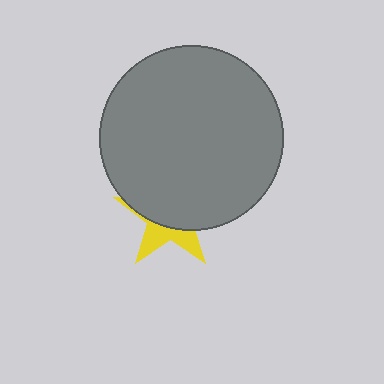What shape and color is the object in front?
The object in front is a gray circle.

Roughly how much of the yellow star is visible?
A small part of it is visible (roughly 34%).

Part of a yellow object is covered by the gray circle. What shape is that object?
It is a star.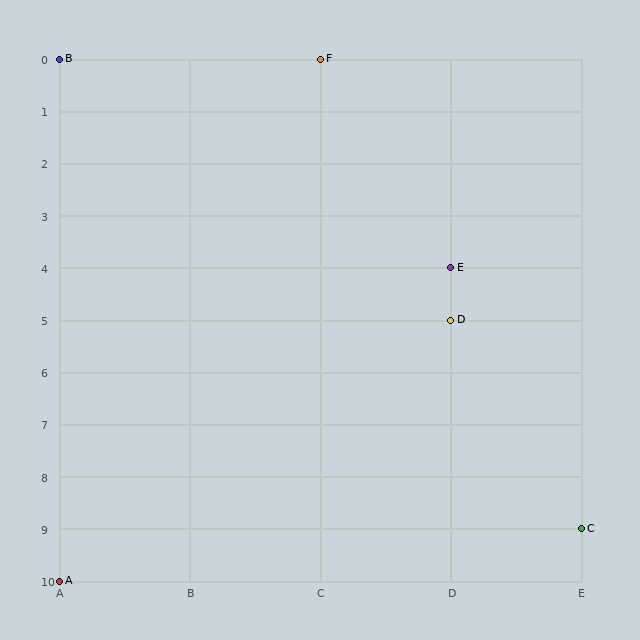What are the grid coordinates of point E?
Point E is at grid coordinates (D, 4).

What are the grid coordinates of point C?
Point C is at grid coordinates (E, 9).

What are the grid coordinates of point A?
Point A is at grid coordinates (A, 10).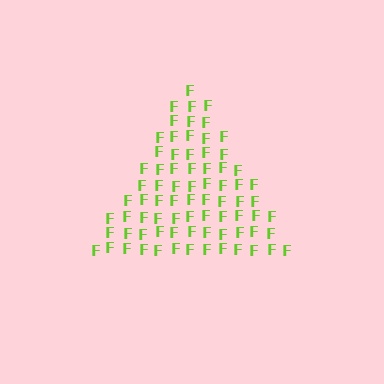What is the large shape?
The large shape is a triangle.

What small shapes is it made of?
It is made of small letter F's.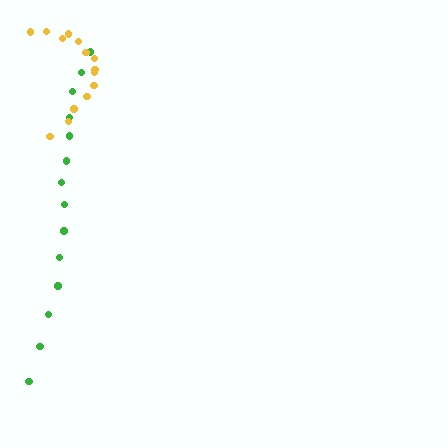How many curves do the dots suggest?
There are 2 distinct paths.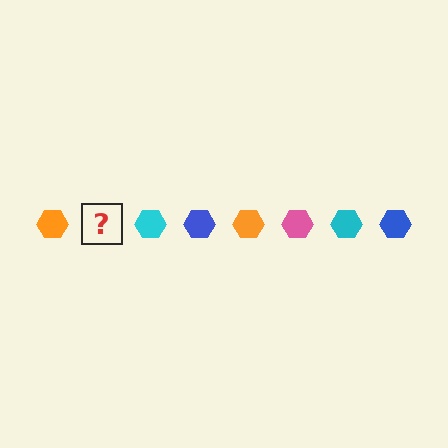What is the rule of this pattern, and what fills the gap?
The rule is that the pattern cycles through orange, pink, cyan, blue hexagons. The gap should be filled with a pink hexagon.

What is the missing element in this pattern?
The missing element is a pink hexagon.